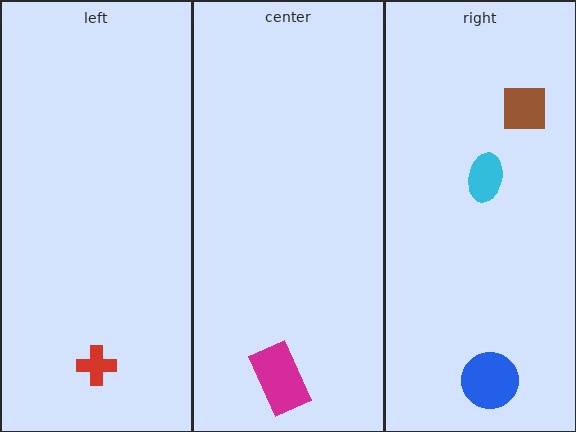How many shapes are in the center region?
1.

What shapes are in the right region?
The blue circle, the brown square, the cyan ellipse.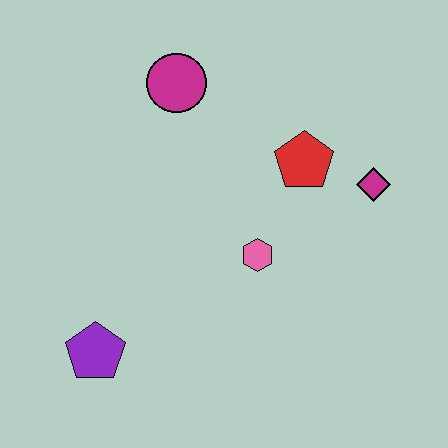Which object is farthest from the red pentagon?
The purple pentagon is farthest from the red pentagon.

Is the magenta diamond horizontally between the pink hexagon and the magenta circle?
No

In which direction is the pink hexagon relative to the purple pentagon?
The pink hexagon is to the right of the purple pentagon.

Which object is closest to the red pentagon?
The magenta diamond is closest to the red pentagon.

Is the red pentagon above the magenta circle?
No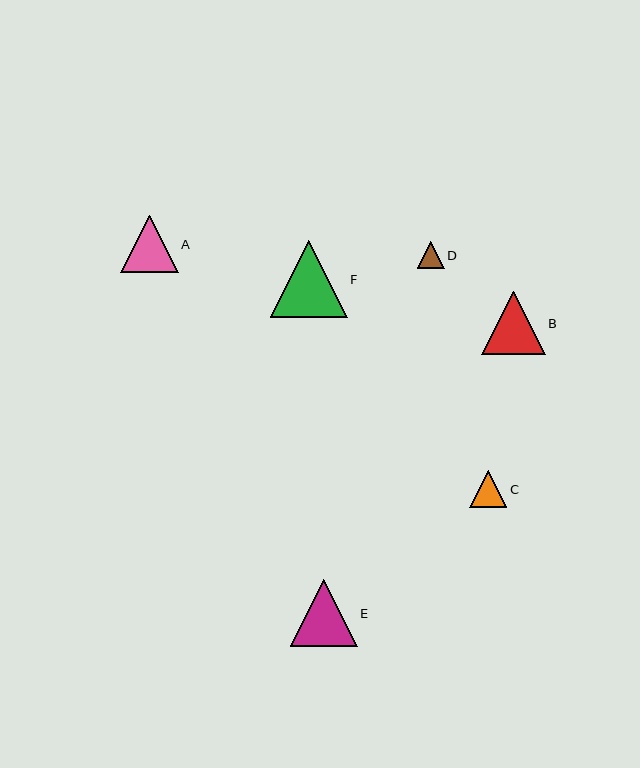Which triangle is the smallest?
Triangle D is the smallest with a size of approximately 26 pixels.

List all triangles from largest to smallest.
From largest to smallest: F, E, B, A, C, D.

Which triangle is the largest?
Triangle F is the largest with a size of approximately 77 pixels.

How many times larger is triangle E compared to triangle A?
Triangle E is approximately 1.2 times the size of triangle A.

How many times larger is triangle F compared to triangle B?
Triangle F is approximately 1.2 times the size of triangle B.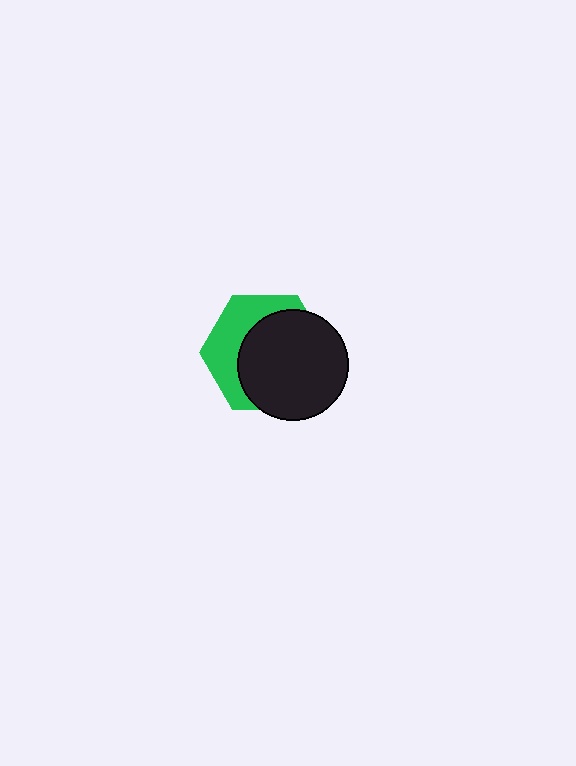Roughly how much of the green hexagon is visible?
A small part of it is visible (roughly 38%).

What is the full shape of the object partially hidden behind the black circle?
The partially hidden object is a green hexagon.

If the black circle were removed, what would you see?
You would see the complete green hexagon.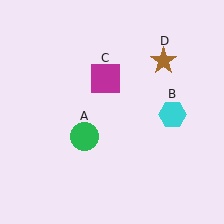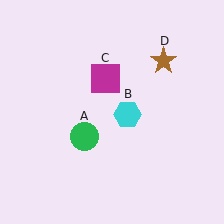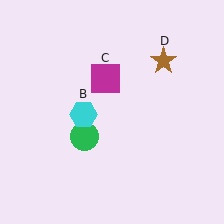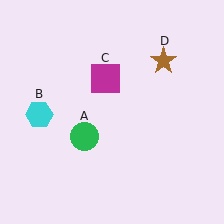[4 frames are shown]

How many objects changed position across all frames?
1 object changed position: cyan hexagon (object B).